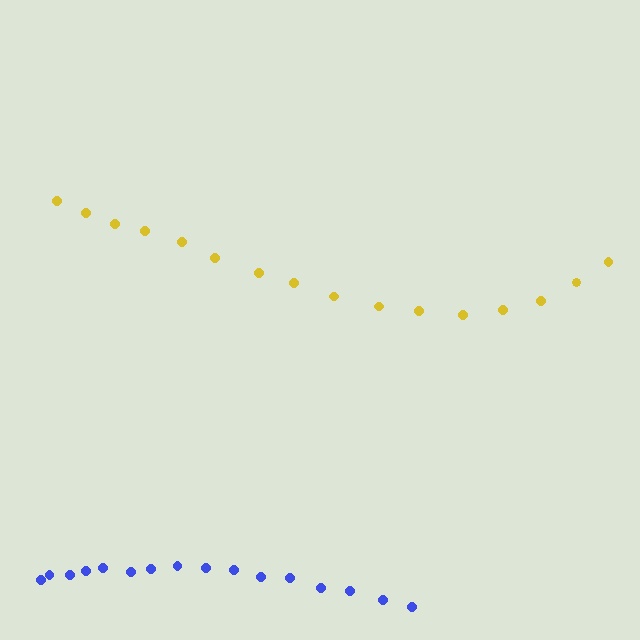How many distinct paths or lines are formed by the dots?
There are 2 distinct paths.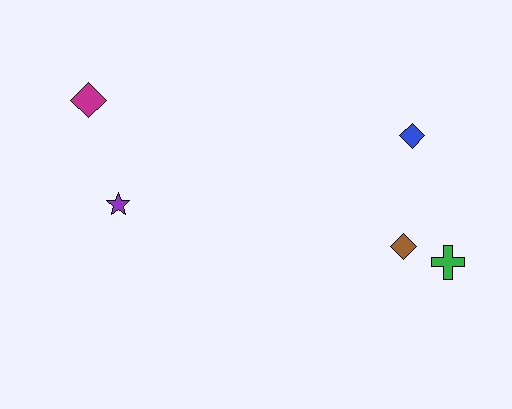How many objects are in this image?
There are 5 objects.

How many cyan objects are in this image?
There are no cyan objects.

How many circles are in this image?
There are no circles.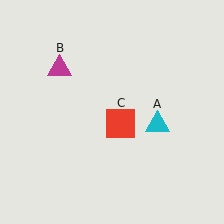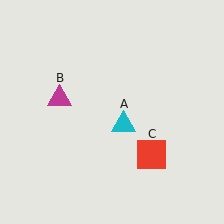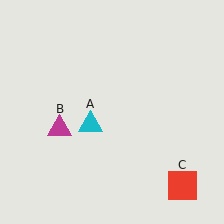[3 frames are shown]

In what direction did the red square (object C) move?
The red square (object C) moved down and to the right.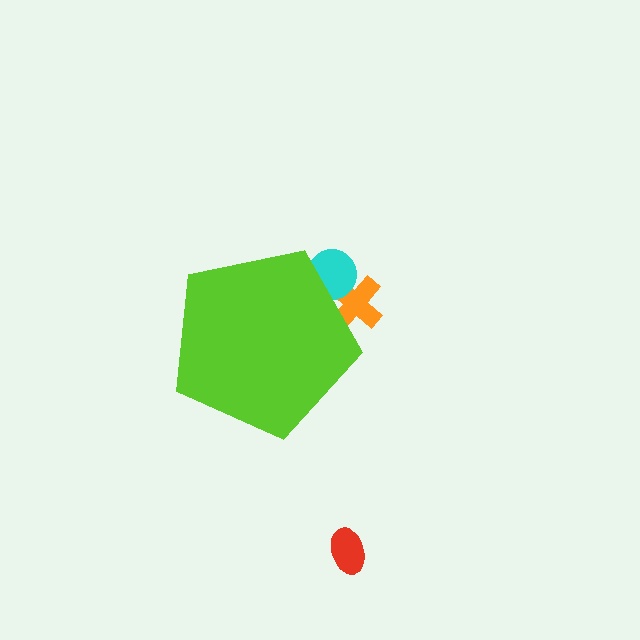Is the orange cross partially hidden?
Yes, the orange cross is partially hidden behind the lime pentagon.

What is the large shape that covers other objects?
A lime pentagon.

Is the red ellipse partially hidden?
No, the red ellipse is fully visible.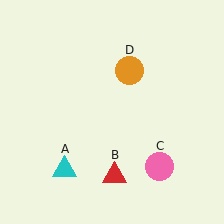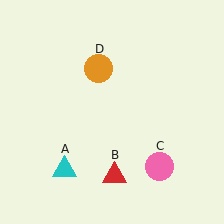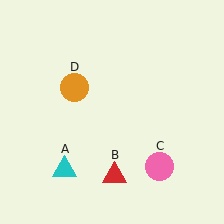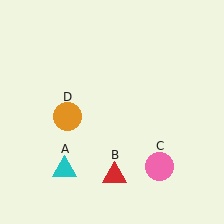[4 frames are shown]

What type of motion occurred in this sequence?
The orange circle (object D) rotated counterclockwise around the center of the scene.